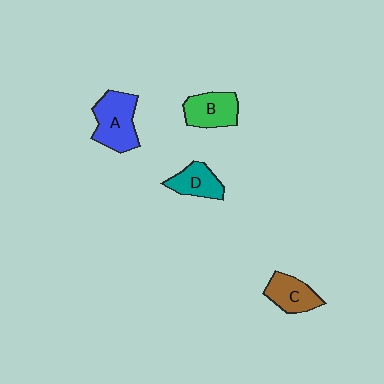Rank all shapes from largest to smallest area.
From largest to smallest: A (blue), B (green), C (brown), D (teal).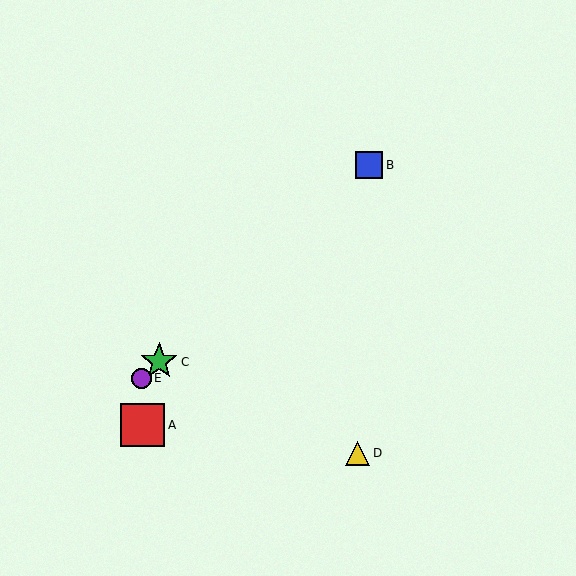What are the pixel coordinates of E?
Object E is at (141, 378).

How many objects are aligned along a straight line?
3 objects (B, C, E) are aligned along a straight line.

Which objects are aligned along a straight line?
Objects B, C, E are aligned along a straight line.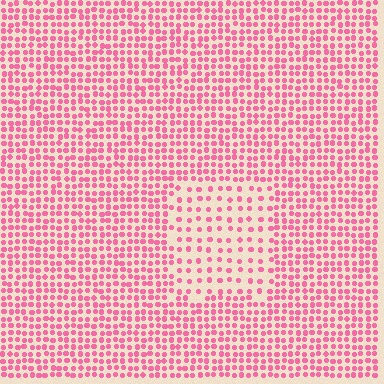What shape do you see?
I see a rectangle.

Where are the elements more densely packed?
The elements are more densely packed outside the rectangle boundary.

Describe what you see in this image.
The image contains small pink elements arranged at two different densities. A rectangle-shaped region is visible where the elements are less densely packed than the surrounding area.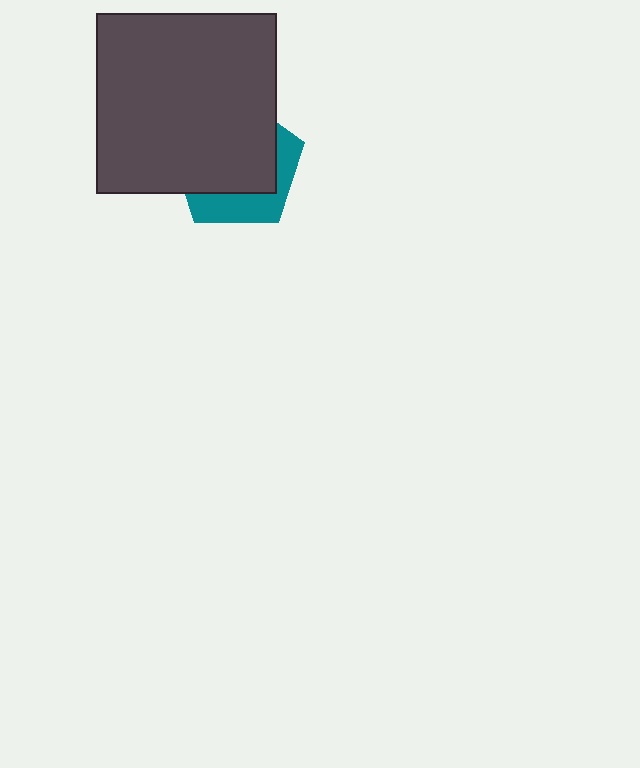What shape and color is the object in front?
The object in front is a dark gray square.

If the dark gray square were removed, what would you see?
You would see the complete teal pentagon.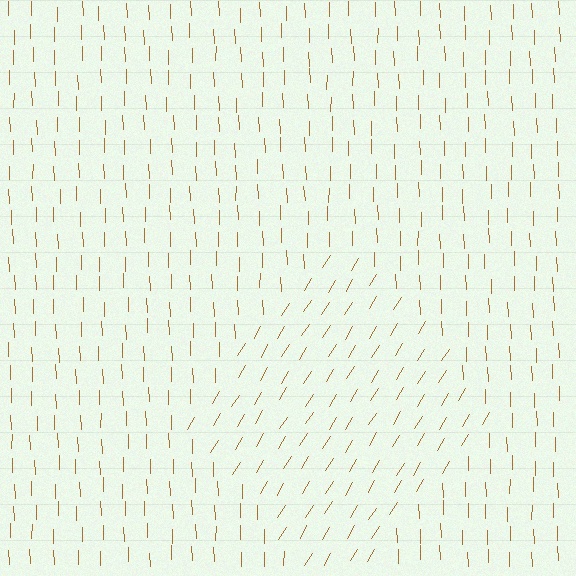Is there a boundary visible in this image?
Yes, there is a texture boundary formed by a change in line orientation.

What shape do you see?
I see a diamond.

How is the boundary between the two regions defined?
The boundary is defined purely by a change in line orientation (approximately 33 degrees difference). All lines are the same color and thickness.